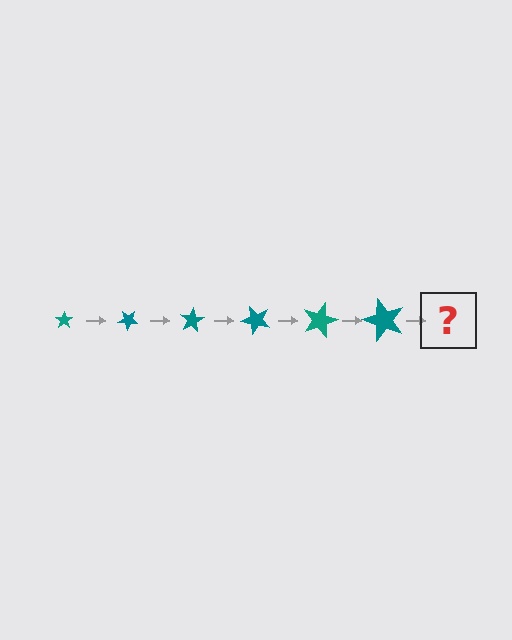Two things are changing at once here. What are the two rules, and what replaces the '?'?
The two rules are that the star grows larger each step and it rotates 40 degrees each step. The '?' should be a star, larger than the previous one and rotated 240 degrees from the start.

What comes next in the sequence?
The next element should be a star, larger than the previous one and rotated 240 degrees from the start.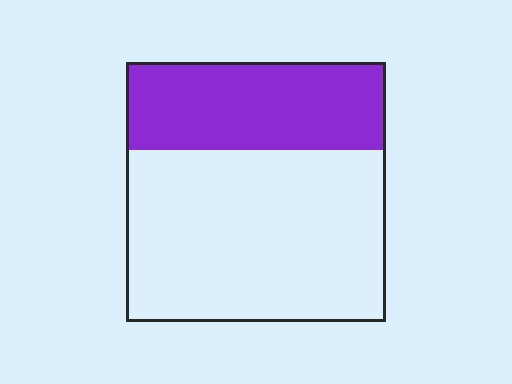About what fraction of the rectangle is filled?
About one third (1/3).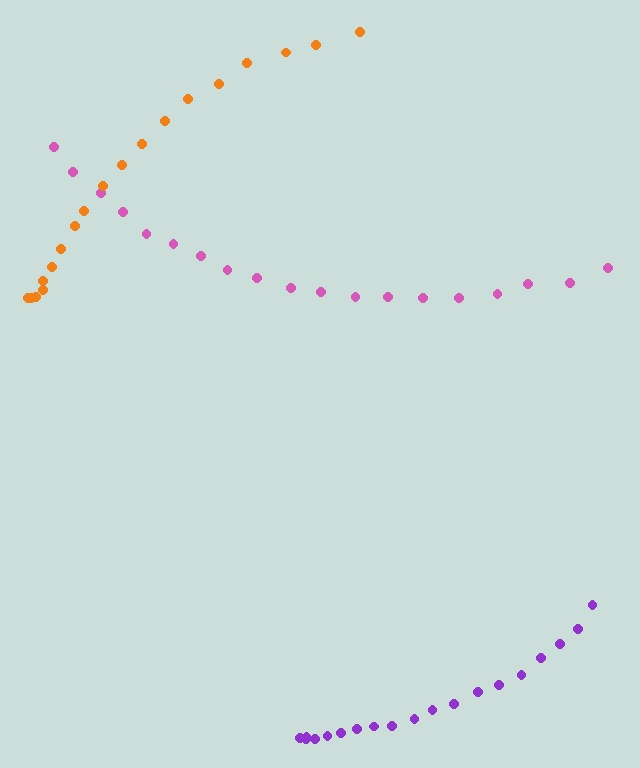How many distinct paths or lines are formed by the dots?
There are 3 distinct paths.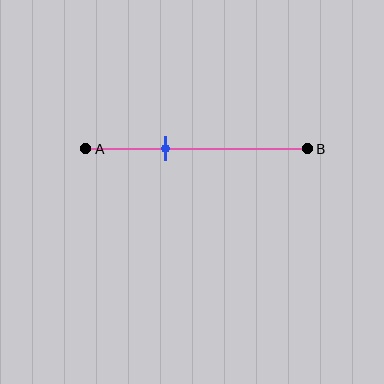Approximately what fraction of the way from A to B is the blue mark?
The blue mark is approximately 35% of the way from A to B.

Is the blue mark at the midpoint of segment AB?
No, the mark is at about 35% from A, not at the 50% midpoint.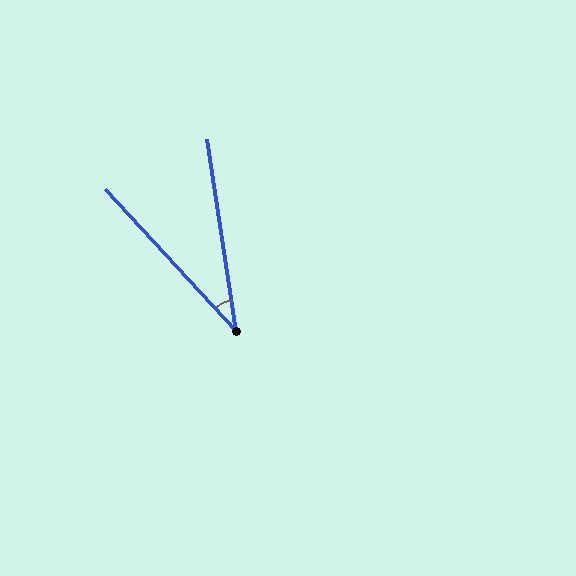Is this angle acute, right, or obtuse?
It is acute.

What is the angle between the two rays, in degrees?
Approximately 34 degrees.